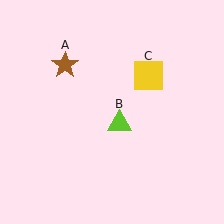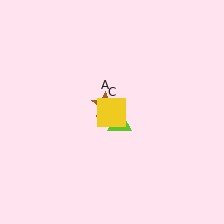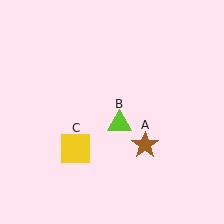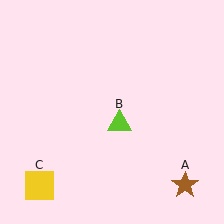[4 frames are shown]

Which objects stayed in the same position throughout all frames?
Lime triangle (object B) remained stationary.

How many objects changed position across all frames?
2 objects changed position: brown star (object A), yellow square (object C).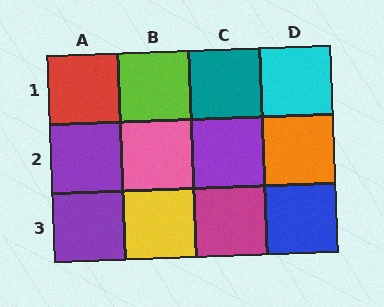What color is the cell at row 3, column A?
Purple.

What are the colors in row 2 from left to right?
Purple, pink, purple, orange.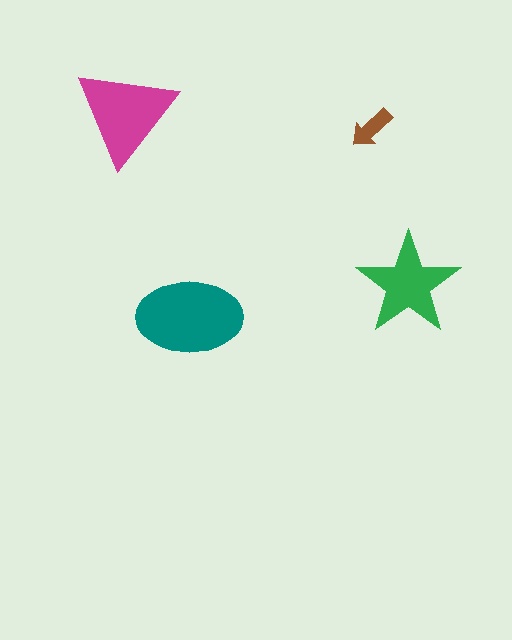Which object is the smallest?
The brown arrow.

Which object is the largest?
The teal ellipse.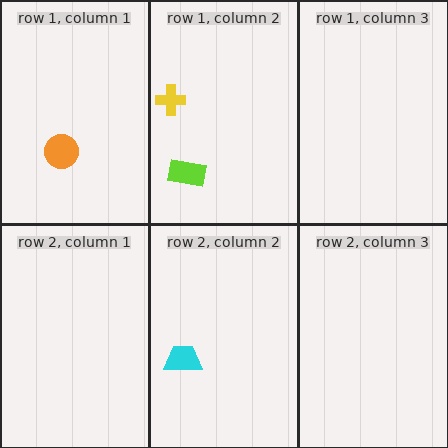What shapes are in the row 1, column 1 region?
The orange circle.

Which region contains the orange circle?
The row 1, column 1 region.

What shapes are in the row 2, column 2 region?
The cyan trapezoid.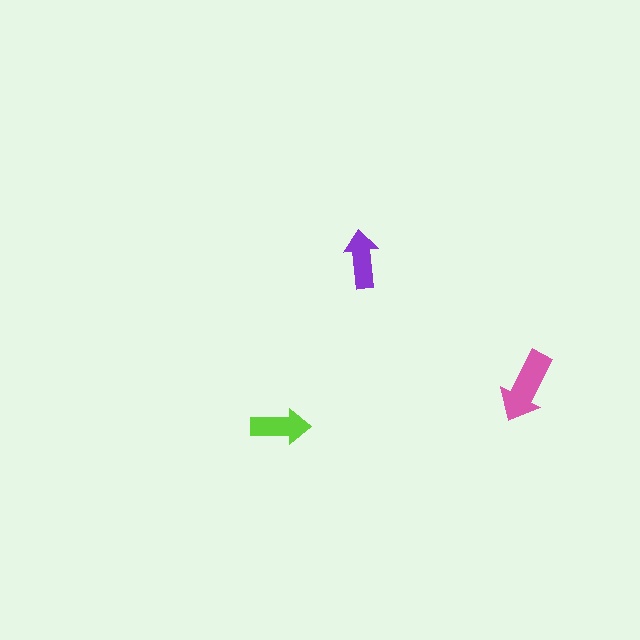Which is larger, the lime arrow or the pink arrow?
The pink one.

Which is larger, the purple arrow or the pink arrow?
The pink one.